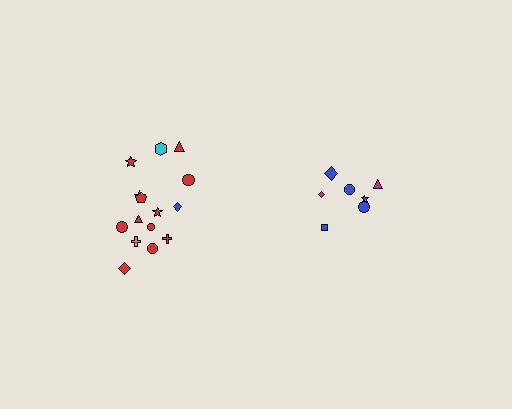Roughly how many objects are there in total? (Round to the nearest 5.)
Roughly 20 objects in total.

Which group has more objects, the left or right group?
The left group.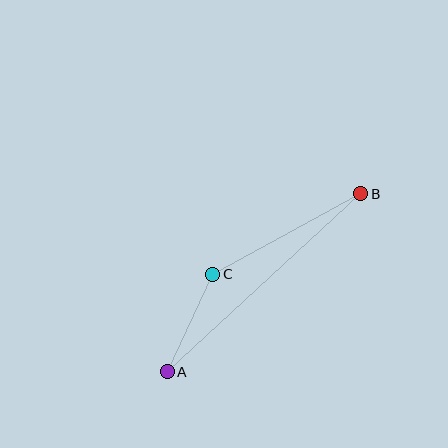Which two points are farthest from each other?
Points A and B are farthest from each other.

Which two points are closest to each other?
Points A and C are closest to each other.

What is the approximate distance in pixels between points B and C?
The distance between B and C is approximately 168 pixels.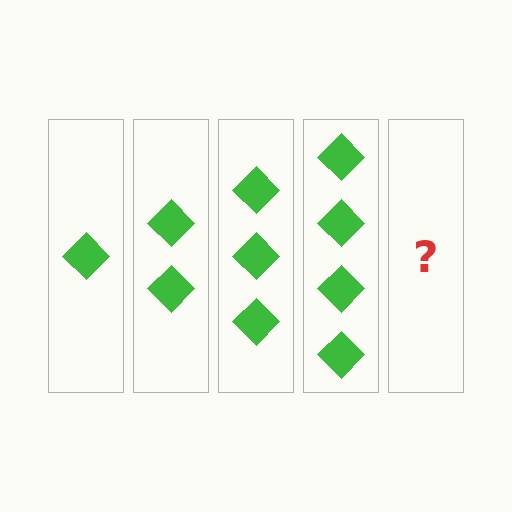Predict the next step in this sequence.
The next step is 5 diamonds.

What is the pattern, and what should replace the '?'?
The pattern is that each step adds one more diamond. The '?' should be 5 diamonds.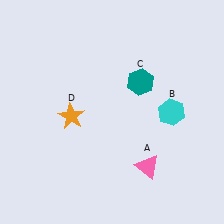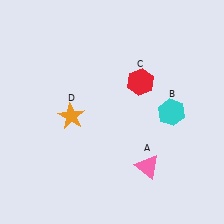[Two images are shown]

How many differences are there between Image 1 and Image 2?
There is 1 difference between the two images.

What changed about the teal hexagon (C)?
In Image 1, C is teal. In Image 2, it changed to red.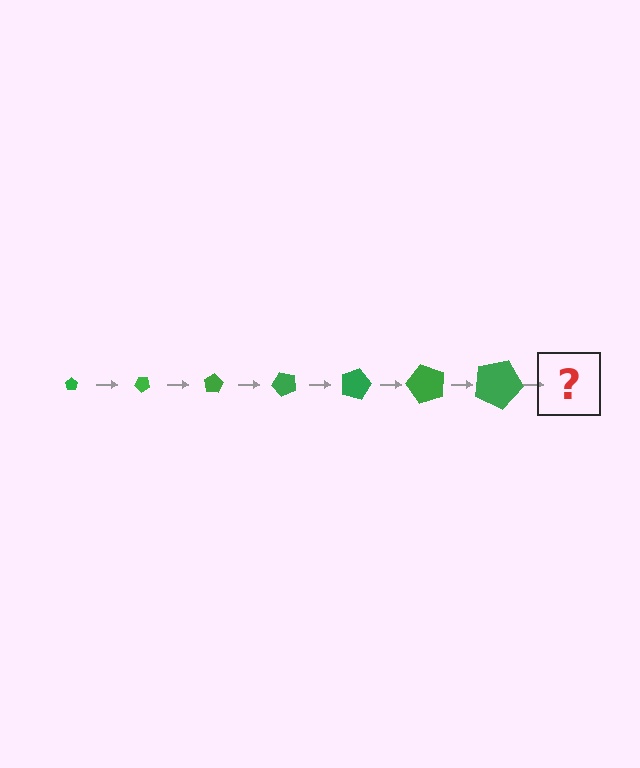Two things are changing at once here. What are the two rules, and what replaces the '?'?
The two rules are that the pentagon grows larger each step and it rotates 40 degrees each step. The '?' should be a pentagon, larger than the previous one and rotated 280 degrees from the start.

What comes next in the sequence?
The next element should be a pentagon, larger than the previous one and rotated 280 degrees from the start.